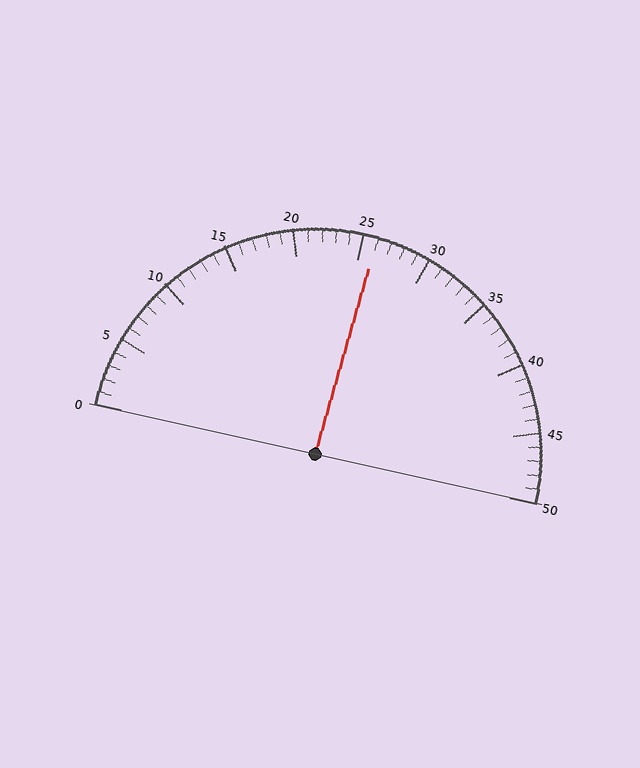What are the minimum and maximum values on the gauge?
The gauge ranges from 0 to 50.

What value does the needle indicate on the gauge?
The needle indicates approximately 26.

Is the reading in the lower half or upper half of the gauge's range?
The reading is in the upper half of the range (0 to 50).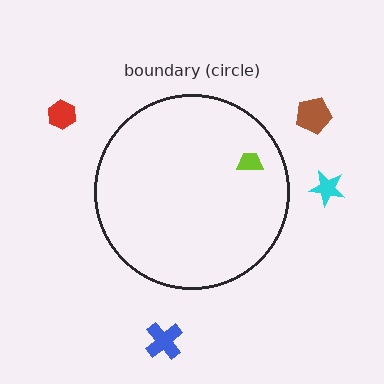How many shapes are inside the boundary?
1 inside, 4 outside.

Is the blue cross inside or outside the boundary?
Outside.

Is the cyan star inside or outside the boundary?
Outside.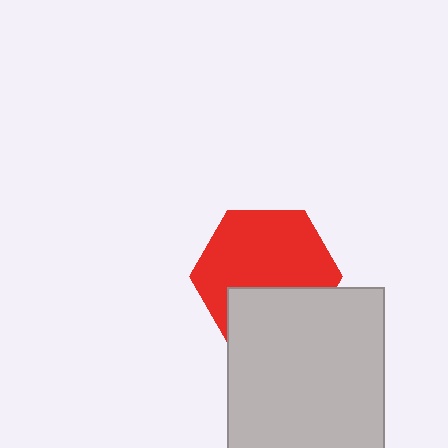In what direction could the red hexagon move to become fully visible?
The red hexagon could move up. That would shift it out from behind the light gray rectangle entirely.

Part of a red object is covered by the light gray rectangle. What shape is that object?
It is a hexagon.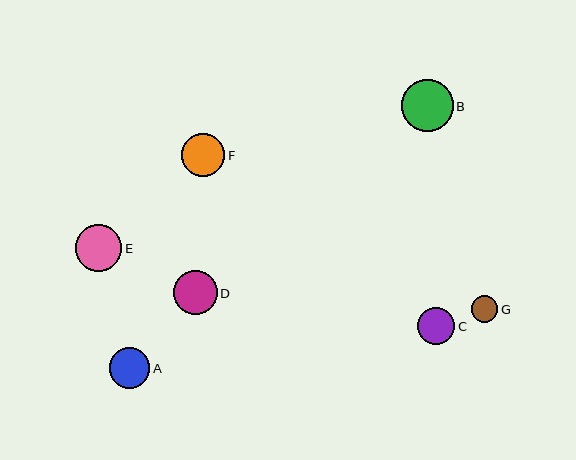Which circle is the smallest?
Circle G is the smallest with a size of approximately 26 pixels.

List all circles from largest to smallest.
From largest to smallest: B, E, D, F, A, C, G.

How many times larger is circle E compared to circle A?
Circle E is approximately 1.1 times the size of circle A.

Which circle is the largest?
Circle B is the largest with a size of approximately 52 pixels.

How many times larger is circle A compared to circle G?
Circle A is approximately 1.5 times the size of circle G.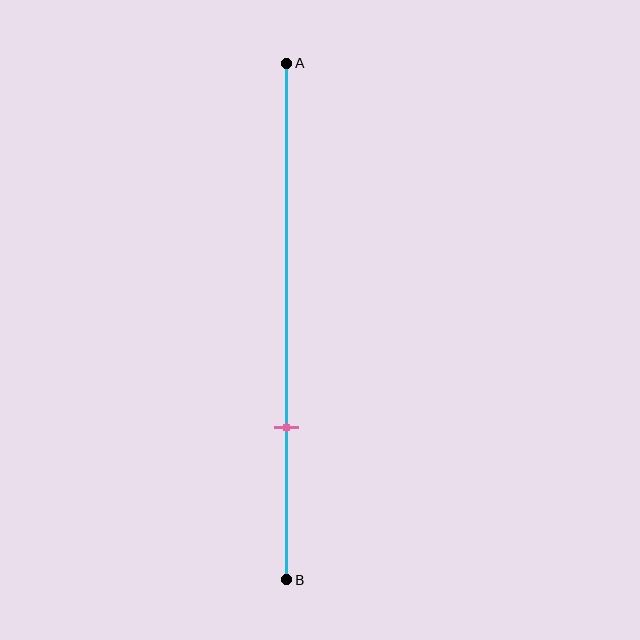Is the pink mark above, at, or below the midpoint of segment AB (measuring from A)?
The pink mark is below the midpoint of segment AB.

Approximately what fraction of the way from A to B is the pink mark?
The pink mark is approximately 70% of the way from A to B.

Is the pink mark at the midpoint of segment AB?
No, the mark is at about 70% from A, not at the 50% midpoint.